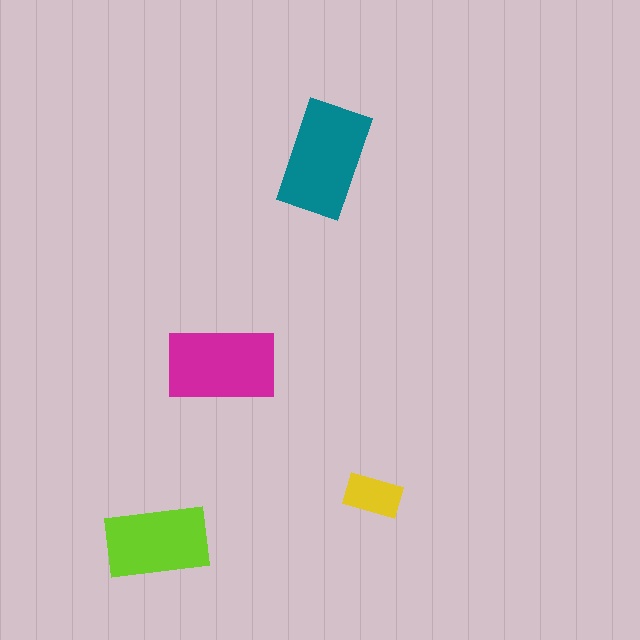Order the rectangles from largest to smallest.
the teal one, the magenta one, the lime one, the yellow one.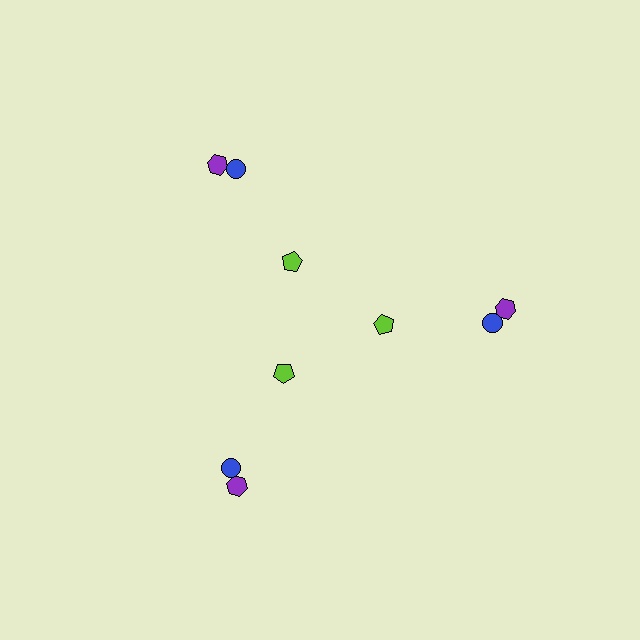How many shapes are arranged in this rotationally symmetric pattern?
There are 9 shapes, arranged in 3 groups of 3.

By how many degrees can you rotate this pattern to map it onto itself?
The pattern maps onto itself every 120 degrees of rotation.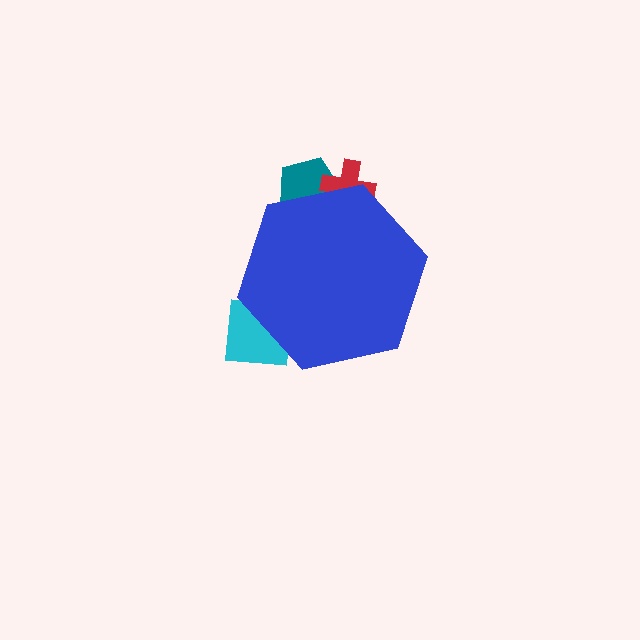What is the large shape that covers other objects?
A blue hexagon.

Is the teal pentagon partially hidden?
Yes, the teal pentagon is partially hidden behind the blue hexagon.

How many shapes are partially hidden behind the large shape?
3 shapes are partially hidden.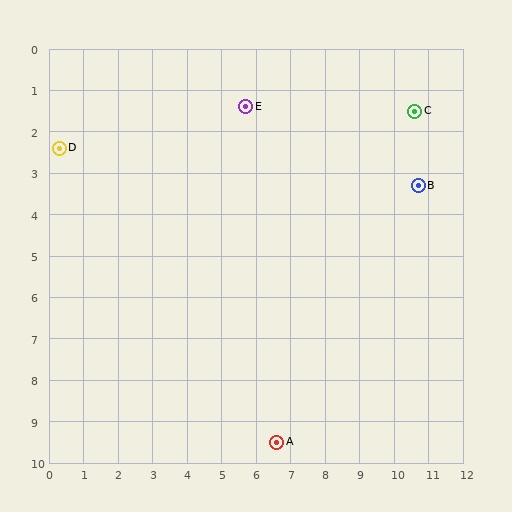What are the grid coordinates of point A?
Point A is at approximately (6.6, 9.5).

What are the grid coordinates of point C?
Point C is at approximately (10.6, 1.5).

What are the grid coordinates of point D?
Point D is at approximately (0.3, 2.4).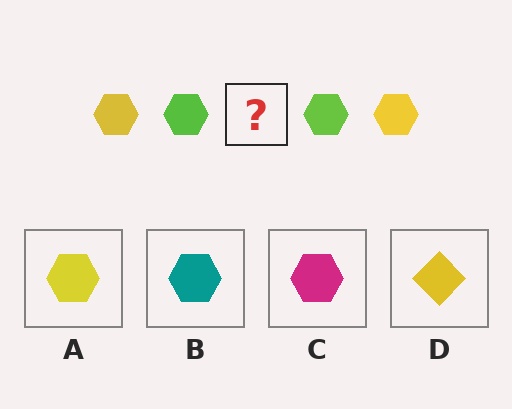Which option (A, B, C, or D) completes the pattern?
A.